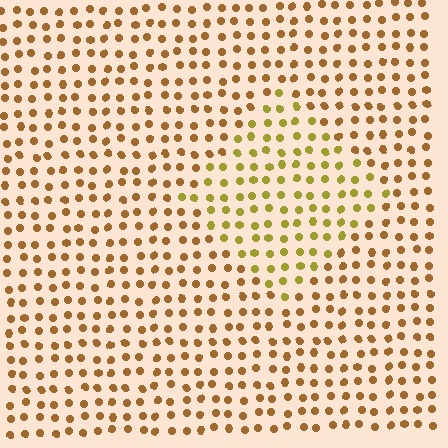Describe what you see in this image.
The image is filled with small brown elements in a uniform arrangement. A diamond-shaped region is visible where the elements are tinted to a slightly different hue, forming a subtle color boundary.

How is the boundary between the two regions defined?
The boundary is defined purely by a slight shift in hue (about 30 degrees). Spacing, size, and orientation are identical on both sides.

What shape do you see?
I see a diamond.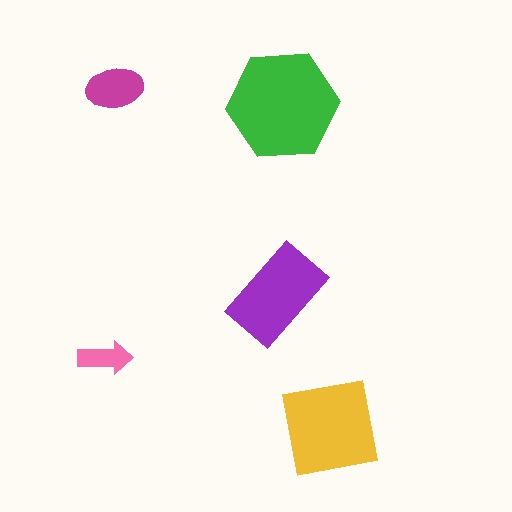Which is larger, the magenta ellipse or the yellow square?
The yellow square.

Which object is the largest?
The green hexagon.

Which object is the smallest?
The pink arrow.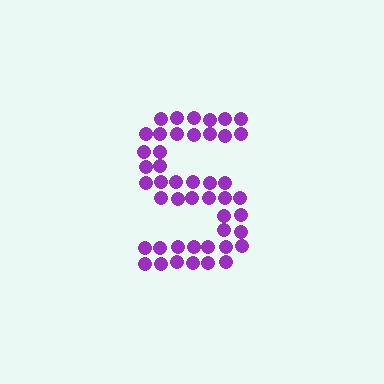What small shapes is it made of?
It is made of small circles.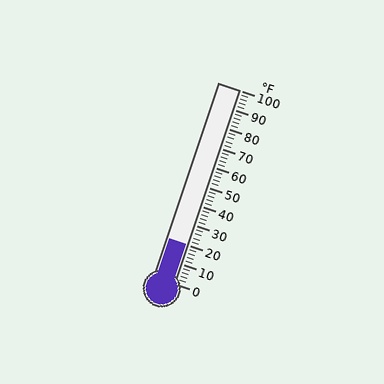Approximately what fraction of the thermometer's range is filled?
The thermometer is filled to approximately 20% of its range.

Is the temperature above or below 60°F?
The temperature is below 60°F.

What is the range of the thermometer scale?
The thermometer scale ranges from 0°F to 100°F.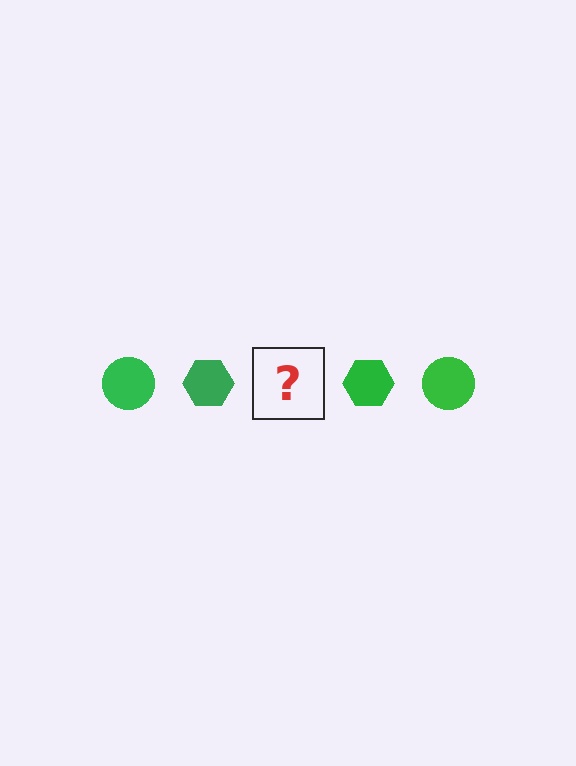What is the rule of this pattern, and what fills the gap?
The rule is that the pattern cycles through circle, hexagon shapes in green. The gap should be filled with a green circle.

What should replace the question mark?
The question mark should be replaced with a green circle.